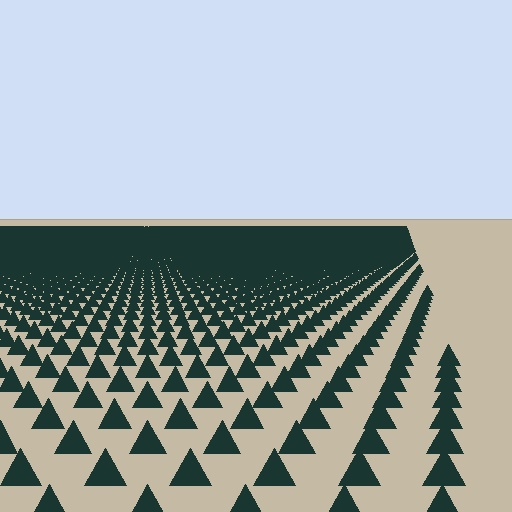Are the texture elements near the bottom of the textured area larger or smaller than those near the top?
Larger. Near the bottom, elements are closer to the viewer and appear at a bigger on-screen size.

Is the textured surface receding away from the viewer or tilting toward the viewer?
The surface is receding away from the viewer. Texture elements get smaller and denser toward the top.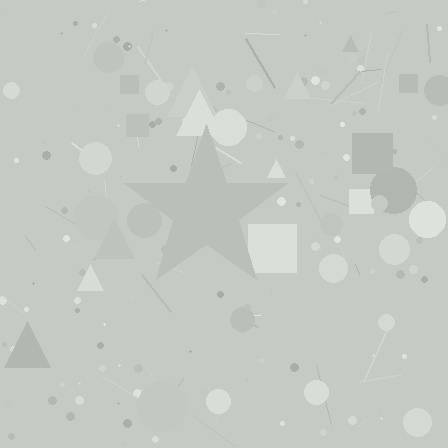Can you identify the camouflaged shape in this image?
The camouflaged shape is a star.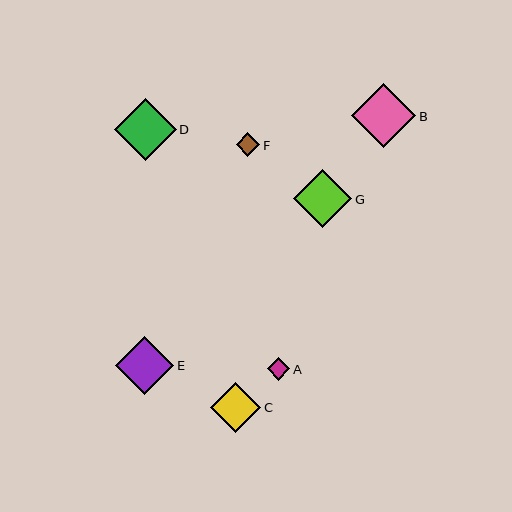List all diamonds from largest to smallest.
From largest to smallest: B, D, G, E, C, F, A.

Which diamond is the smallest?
Diamond A is the smallest with a size of approximately 23 pixels.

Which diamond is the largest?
Diamond B is the largest with a size of approximately 64 pixels.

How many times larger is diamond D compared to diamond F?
Diamond D is approximately 2.6 times the size of diamond F.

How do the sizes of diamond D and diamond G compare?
Diamond D and diamond G are approximately the same size.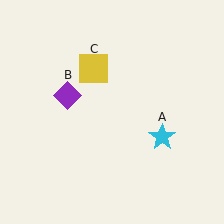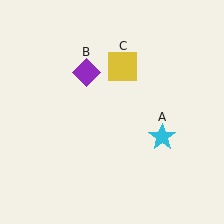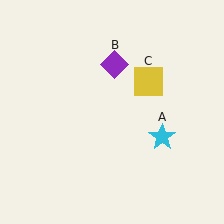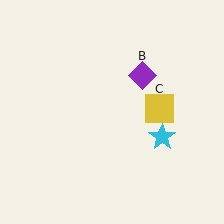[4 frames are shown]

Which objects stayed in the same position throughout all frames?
Cyan star (object A) remained stationary.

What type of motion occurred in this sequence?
The purple diamond (object B), yellow square (object C) rotated clockwise around the center of the scene.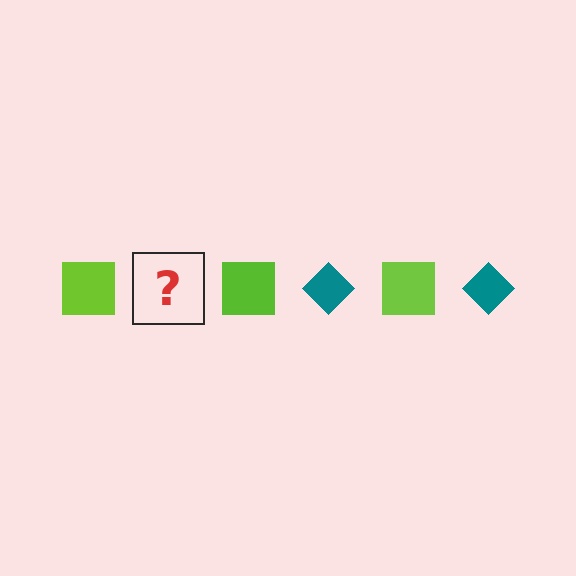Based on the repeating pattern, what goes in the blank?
The blank should be a teal diamond.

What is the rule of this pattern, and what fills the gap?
The rule is that the pattern alternates between lime square and teal diamond. The gap should be filled with a teal diamond.